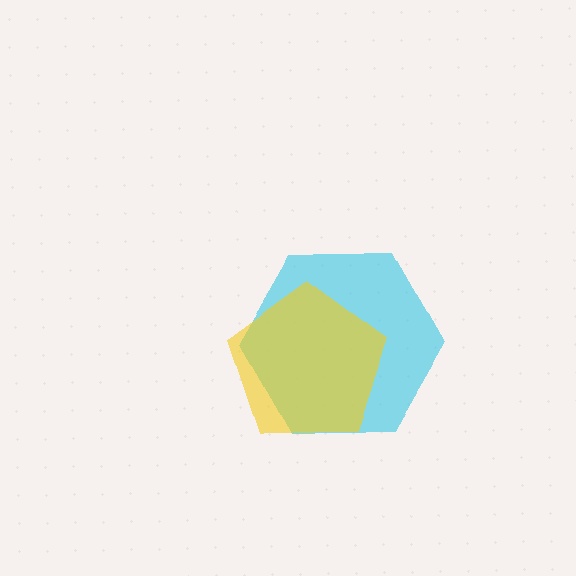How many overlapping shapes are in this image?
There are 2 overlapping shapes in the image.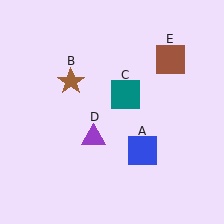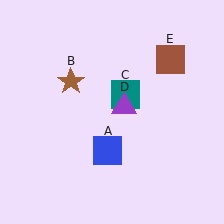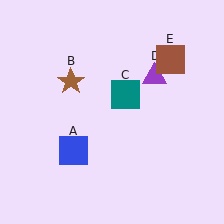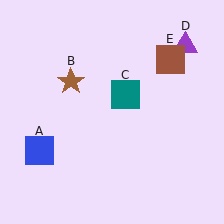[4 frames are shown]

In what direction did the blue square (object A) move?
The blue square (object A) moved left.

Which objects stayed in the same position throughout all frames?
Brown star (object B) and teal square (object C) and brown square (object E) remained stationary.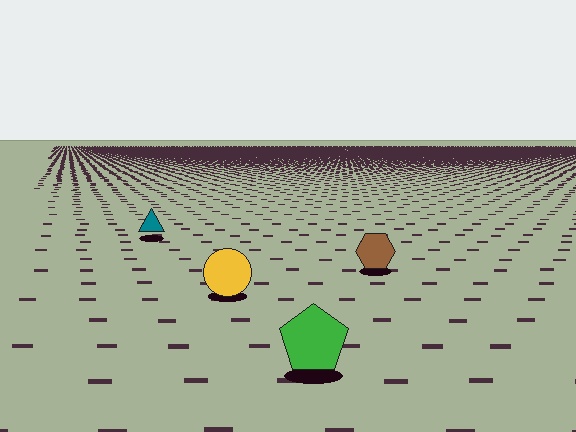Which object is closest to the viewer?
The green pentagon is closest. The texture marks near it are larger and more spread out.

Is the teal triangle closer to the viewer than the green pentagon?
No. The green pentagon is closer — you can tell from the texture gradient: the ground texture is coarser near it.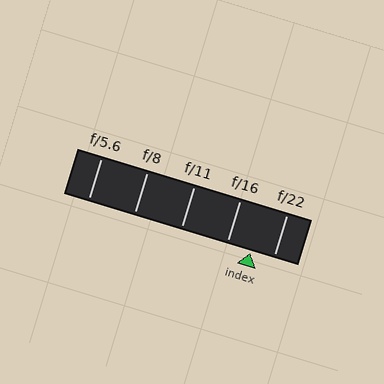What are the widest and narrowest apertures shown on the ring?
The widest aperture shown is f/5.6 and the narrowest is f/22.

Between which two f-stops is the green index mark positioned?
The index mark is between f/16 and f/22.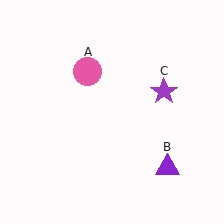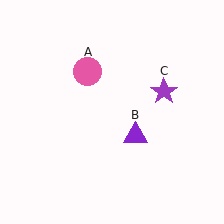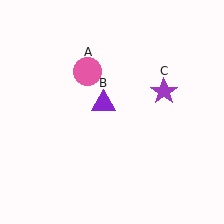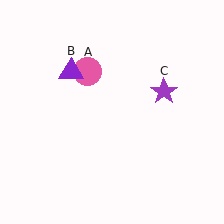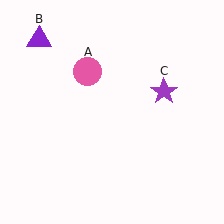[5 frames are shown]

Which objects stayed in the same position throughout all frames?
Pink circle (object A) and purple star (object C) remained stationary.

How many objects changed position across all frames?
1 object changed position: purple triangle (object B).